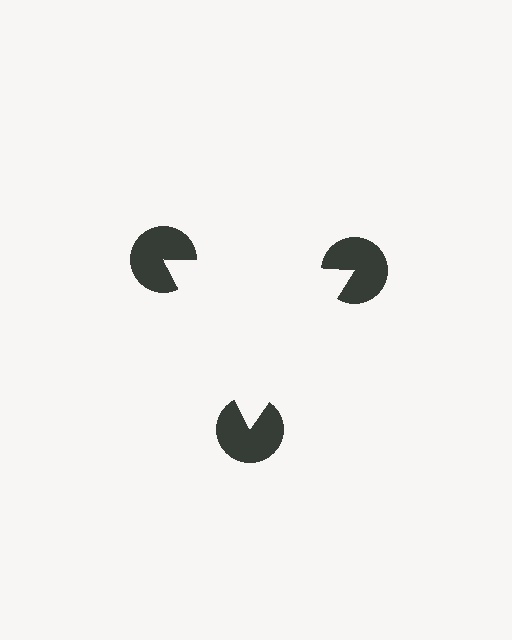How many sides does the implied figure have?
3 sides.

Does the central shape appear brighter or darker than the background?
It typically appears slightly brighter than the background, even though no actual brightness change is drawn.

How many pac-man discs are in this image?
There are 3 — one at each vertex of the illusory triangle.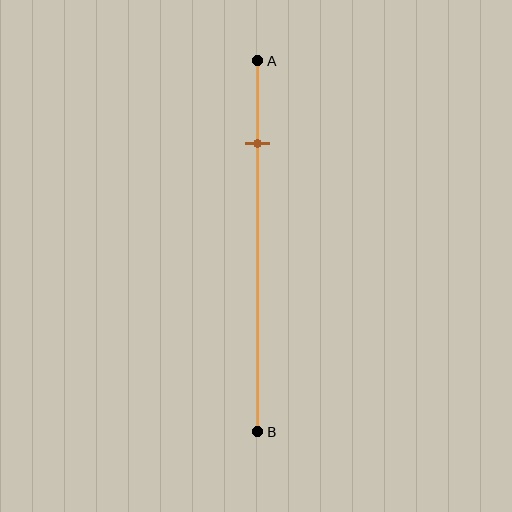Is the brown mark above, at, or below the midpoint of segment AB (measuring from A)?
The brown mark is above the midpoint of segment AB.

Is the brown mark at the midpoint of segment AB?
No, the mark is at about 20% from A, not at the 50% midpoint.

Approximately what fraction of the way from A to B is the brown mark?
The brown mark is approximately 20% of the way from A to B.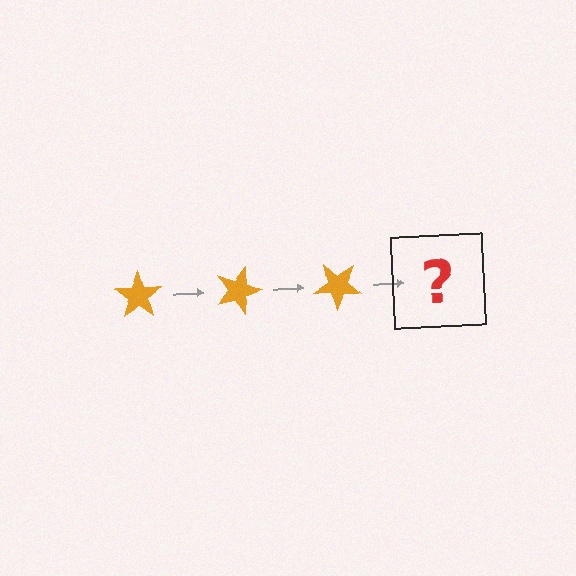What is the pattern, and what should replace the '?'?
The pattern is that the star rotates 20 degrees each step. The '?' should be an orange star rotated 60 degrees.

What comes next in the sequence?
The next element should be an orange star rotated 60 degrees.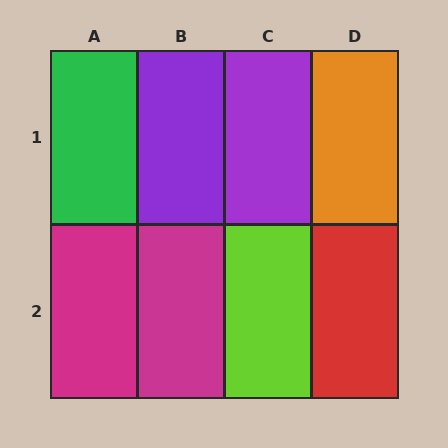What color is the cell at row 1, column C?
Purple.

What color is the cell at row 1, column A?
Green.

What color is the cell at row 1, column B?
Purple.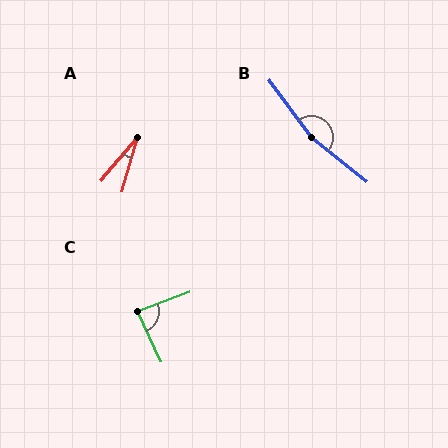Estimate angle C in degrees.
Approximately 85 degrees.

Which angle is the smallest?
A, at approximately 25 degrees.